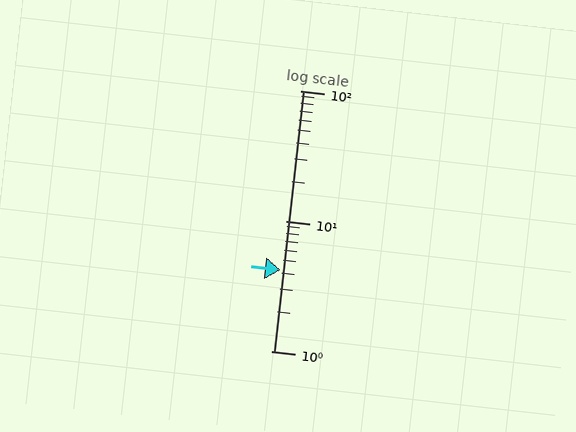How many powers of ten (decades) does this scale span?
The scale spans 2 decades, from 1 to 100.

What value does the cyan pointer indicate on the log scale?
The pointer indicates approximately 4.2.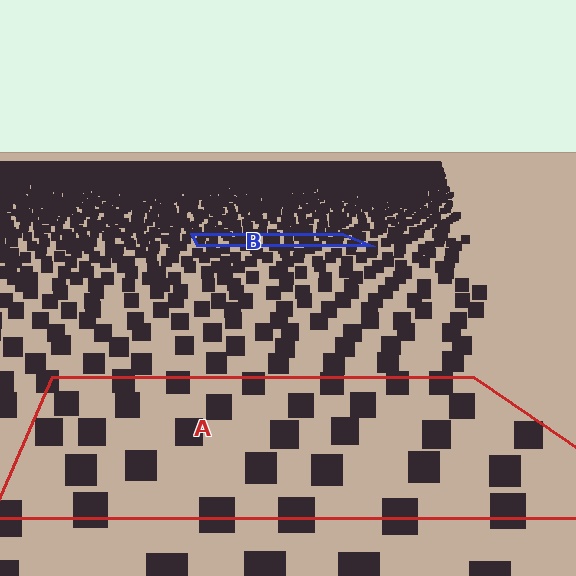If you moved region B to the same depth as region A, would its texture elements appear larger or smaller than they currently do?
They would appear larger. At a closer depth, the same texture elements are projected at a bigger on-screen size.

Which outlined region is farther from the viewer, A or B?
Region B is farther from the viewer — the texture elements inside it appear smaller and more densely packed.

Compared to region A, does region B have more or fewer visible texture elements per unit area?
Region B has more texture elements per unit area — they are packed more densely because it is farther away.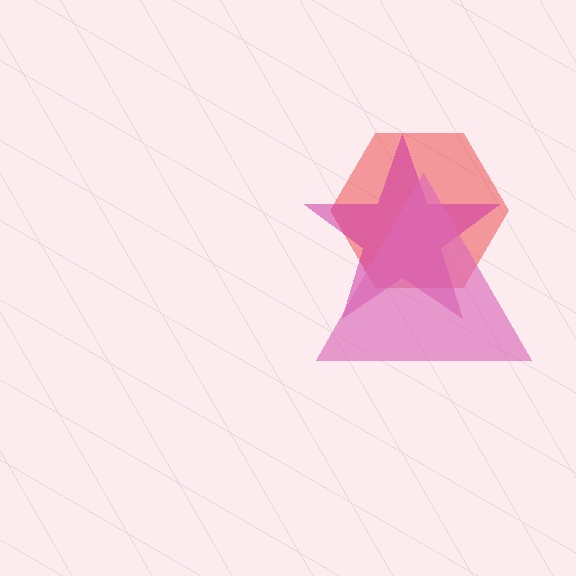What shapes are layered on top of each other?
The layered shapes are: a red hexagon, a magenta star, a pink triangle.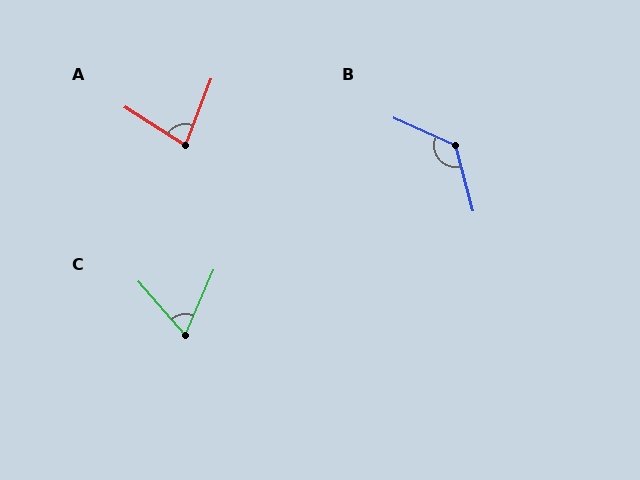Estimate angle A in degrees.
Approximately 78 degrees.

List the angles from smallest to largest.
C (65°), A (78°), B (129°).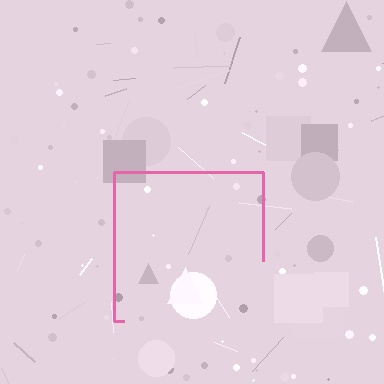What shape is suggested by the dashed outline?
The dashed outline suggests a square.